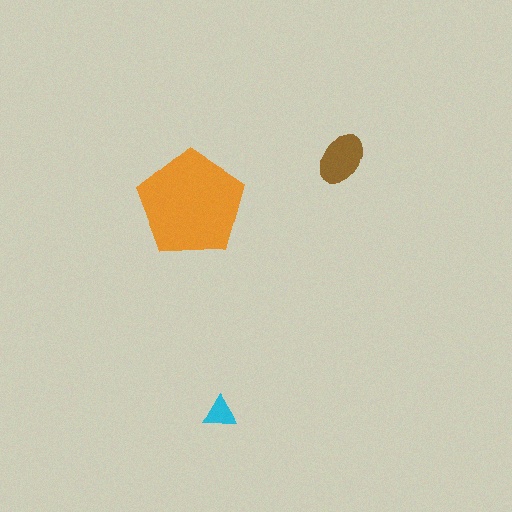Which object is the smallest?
The cyan triangle.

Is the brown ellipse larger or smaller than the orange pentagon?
Smaller.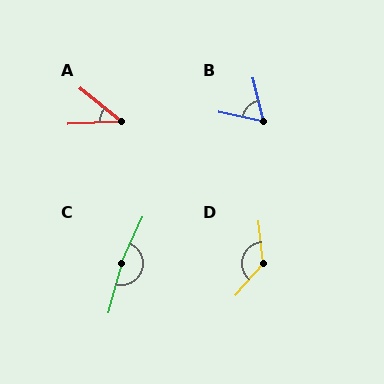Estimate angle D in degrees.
Approximately 133 degrees.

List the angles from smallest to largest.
A (41°), B (64°), D (133°), C (170°).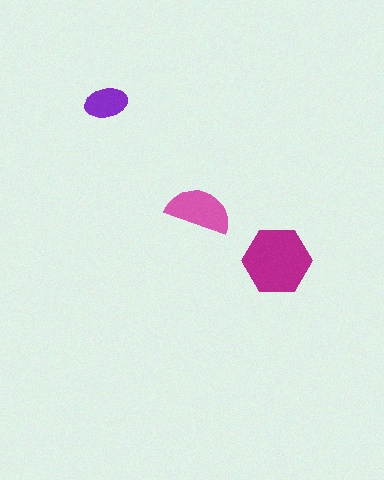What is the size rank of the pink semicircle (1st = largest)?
2nd.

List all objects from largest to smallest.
The magenta hexagon, the pink semicircle, the purple ellipse.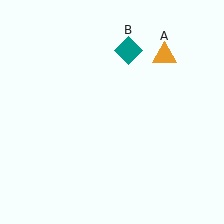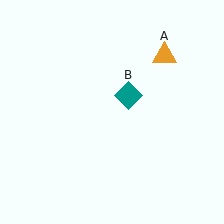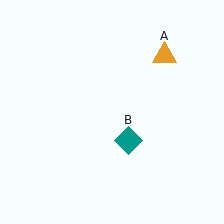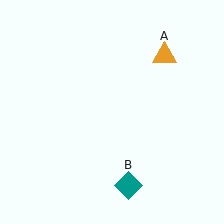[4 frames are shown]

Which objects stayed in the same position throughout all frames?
Orange triangle (object A) remained stationary.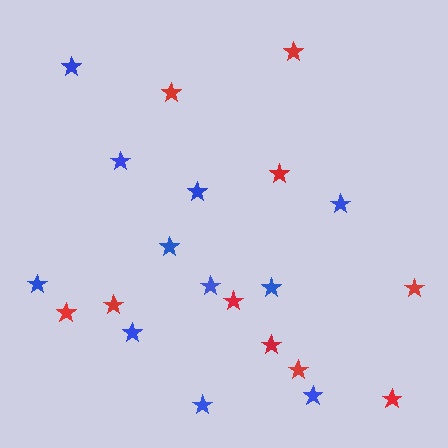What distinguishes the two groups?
There are 2 groups: one group of blue stars (11) and one group of red stars (10).